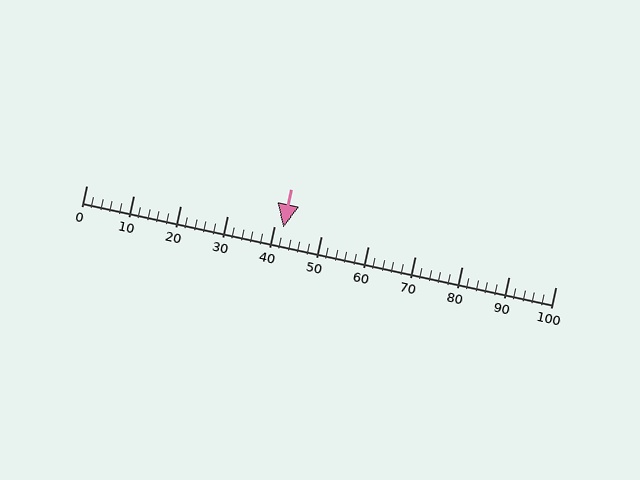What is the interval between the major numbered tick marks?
The major tick marks are spaced 10 units apart.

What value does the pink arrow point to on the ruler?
The pink arrow points to approximately 42.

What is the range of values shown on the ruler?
The ruler shows values from 0 to 100.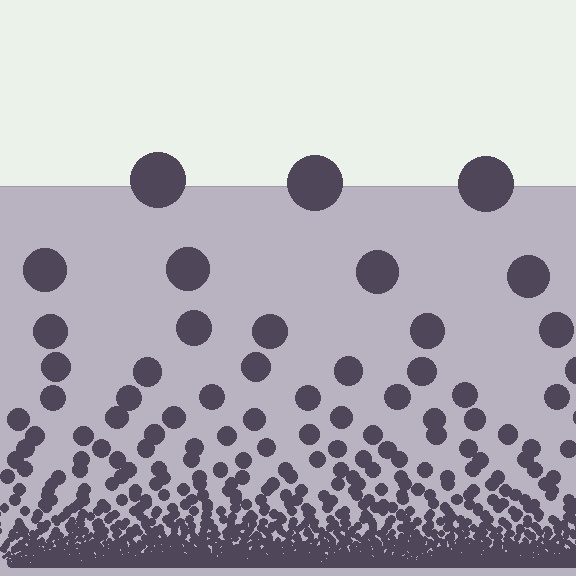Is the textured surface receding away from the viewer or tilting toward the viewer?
The surface appears to tilt toward the viewer. Texture elements get larger and sparser toward the top.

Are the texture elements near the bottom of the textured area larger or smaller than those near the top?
Smaller. The gradient is inverted — elements near the bottom are smaller and denser.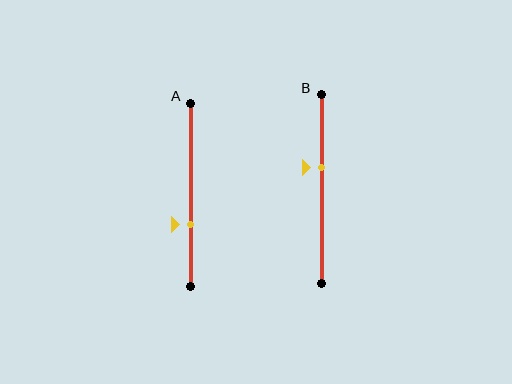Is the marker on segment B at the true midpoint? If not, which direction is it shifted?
No, the marker on segment B is shifted upward by about 12% of the segment length.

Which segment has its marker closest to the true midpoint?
Segment B has its marker closest to the true midpoint.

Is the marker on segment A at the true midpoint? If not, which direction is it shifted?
No, the marker on segment A is shifted downward by about 16% of the segment length.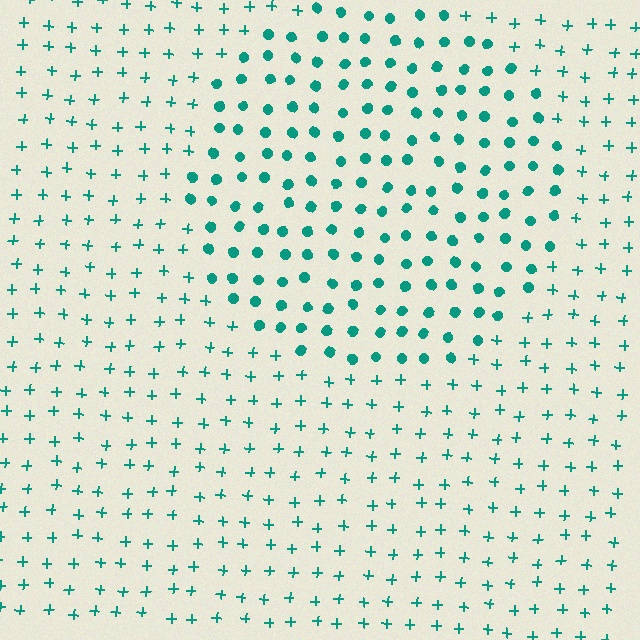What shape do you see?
I see a circle.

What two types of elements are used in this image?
The image uses circles inside the circle region and plus signs outside it.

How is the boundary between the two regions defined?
The boundary is defined by a change in element shape: circles inside vs. plus signs outside. All elements share the same color and spacing.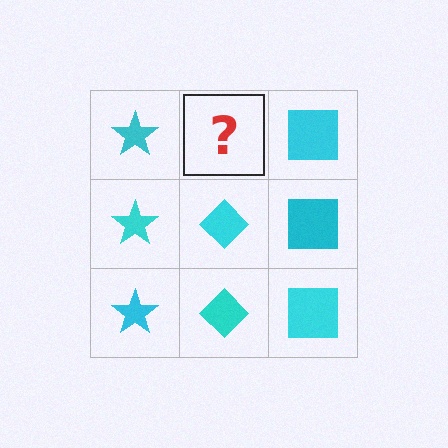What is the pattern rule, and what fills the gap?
The rule is that each column has a consistent shape. The gap should be filled with a cyan diamond.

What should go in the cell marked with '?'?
The missing cell should contain a cyan diamond.